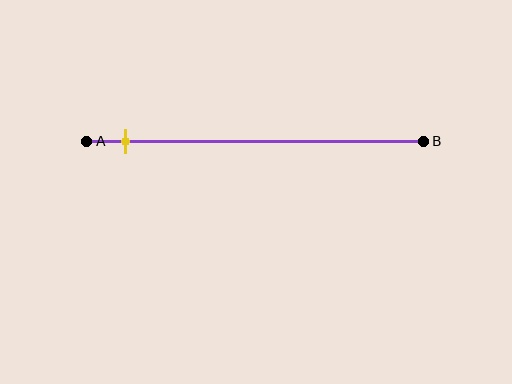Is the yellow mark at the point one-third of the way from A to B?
No, the mark is at about 10% from A, not at the 33% one-third point.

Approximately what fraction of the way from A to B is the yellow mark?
The yellow mark is approximately 10% of the way from A to B.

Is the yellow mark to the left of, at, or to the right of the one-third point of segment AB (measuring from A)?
The yellow mark is to the left of the one-third point of segment AB.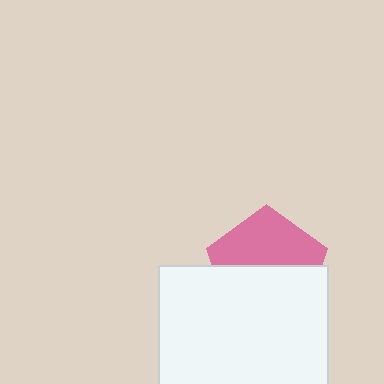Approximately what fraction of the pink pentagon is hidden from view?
Roughly 52% of the pink pentagon is hidden behind the white square.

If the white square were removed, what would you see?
You would see the complete pink pentagon.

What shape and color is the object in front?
The object in front is a white square.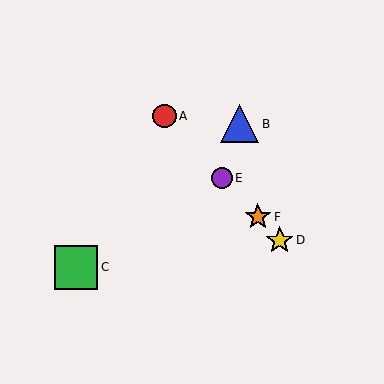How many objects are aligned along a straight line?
4 objects (A, D, E, F) are aligned along a straight line.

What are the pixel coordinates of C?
Object C is at (76, 267).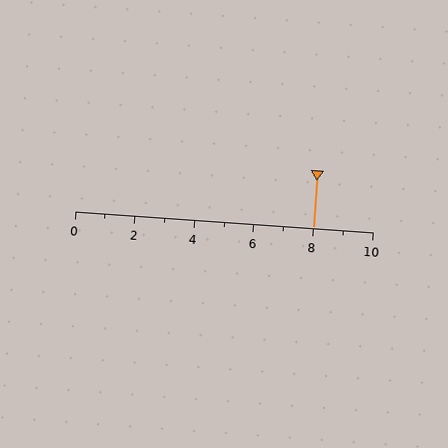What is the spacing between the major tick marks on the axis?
The major ticks are spaced 2 apart.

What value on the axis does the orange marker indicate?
The marker indicates approximately 8.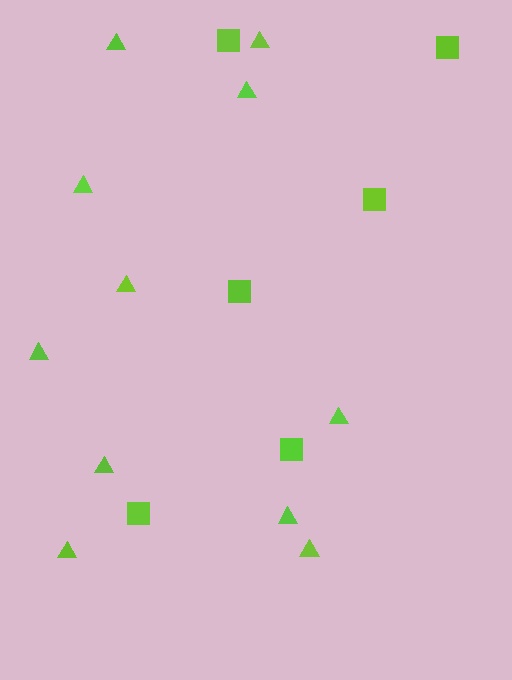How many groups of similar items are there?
There are 2 groups: one group of triangles (11) and one group of squares (6).